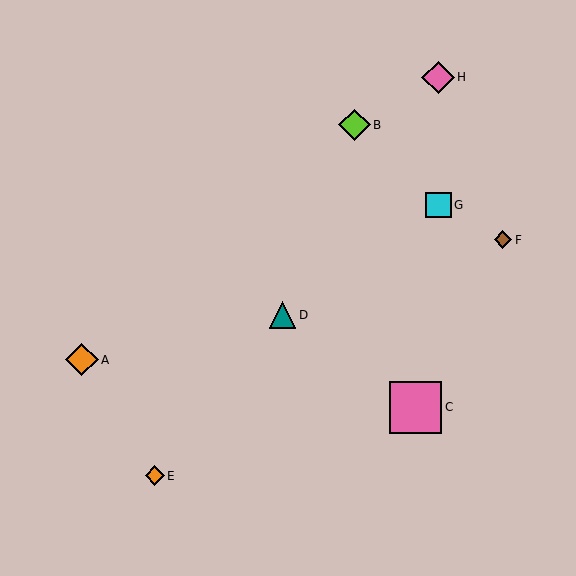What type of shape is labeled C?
Shape C is a pink square.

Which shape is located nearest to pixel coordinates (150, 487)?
The orange diamond (labeled E) at (155, 476) is nearest to that location.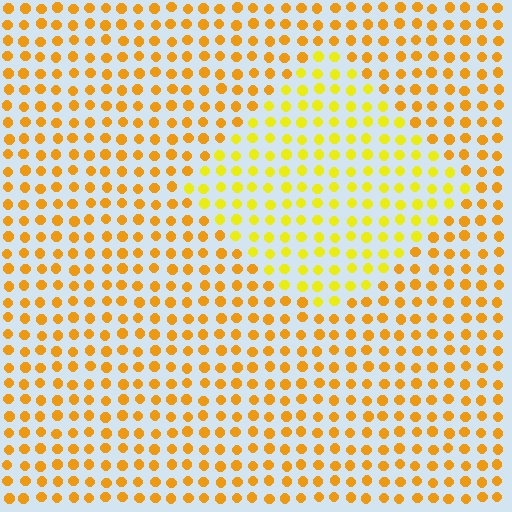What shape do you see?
I see a diamond.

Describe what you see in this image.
The image is filled with small orange elements in a uniform arrangement. A diamond-shaped region is visible where the elements are tinted to a slightly different hue, forming a subtle color boundary.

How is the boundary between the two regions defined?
The boundary is defined purely by a slight shift in hue (about 23 degrees). Spacing, size, and orientation are identical on both sides.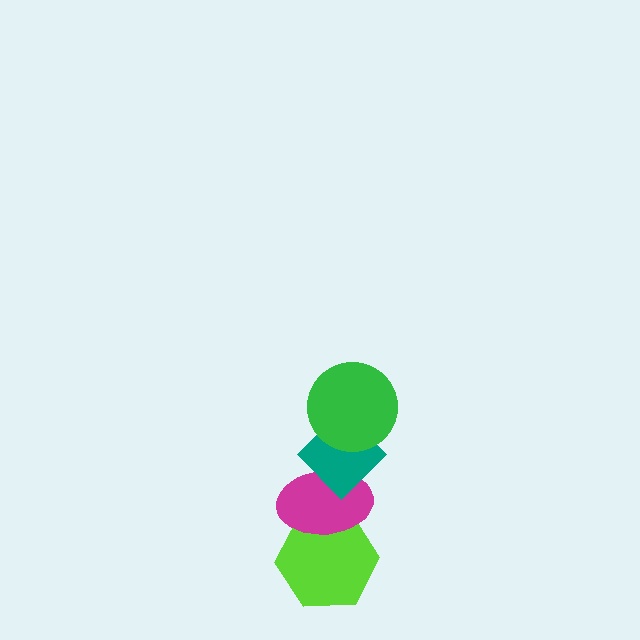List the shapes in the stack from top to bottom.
From top to bottom: the green circle, the teal diamond, the magenta ellipse, the lime hexagon.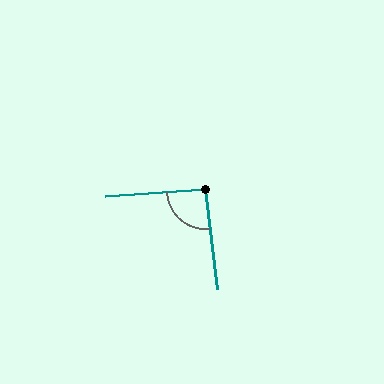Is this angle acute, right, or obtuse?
It is approximately a right angle.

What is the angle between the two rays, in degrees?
Approximately 93 degrees.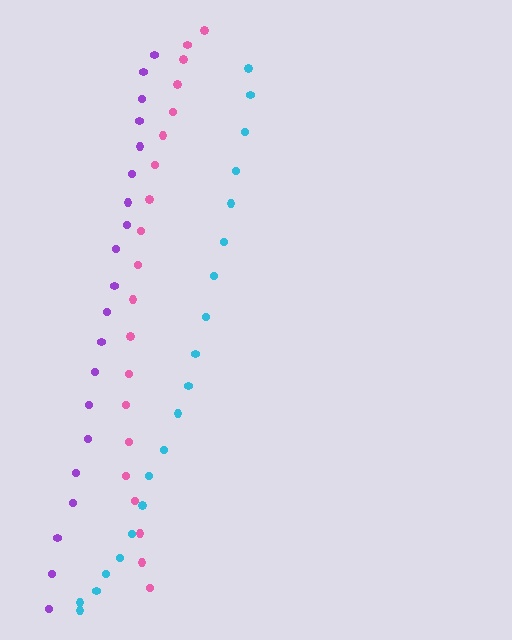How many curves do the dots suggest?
There are 3 distinct paths.